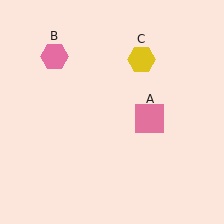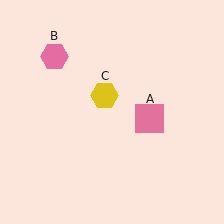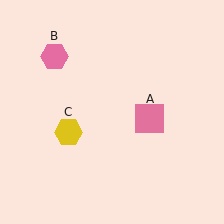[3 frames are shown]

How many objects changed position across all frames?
1 object changed position: yellow hexagon (object C).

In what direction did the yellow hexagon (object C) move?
The yellow hexagon (object C) moved down and to the left.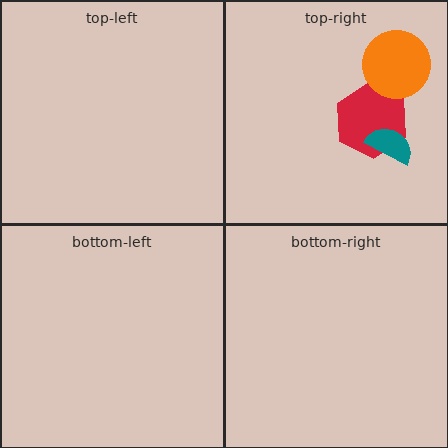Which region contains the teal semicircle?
The top-right region.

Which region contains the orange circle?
The top-right region.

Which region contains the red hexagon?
The top-right region.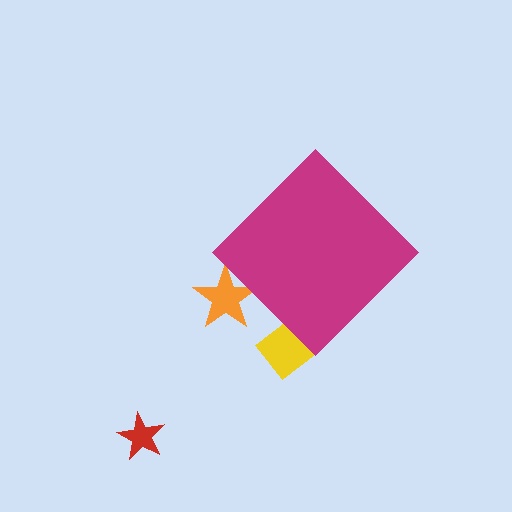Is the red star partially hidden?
No, the red star is fully visible.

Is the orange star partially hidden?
Yes, the orange star is partially hidden behind the magenta diamond.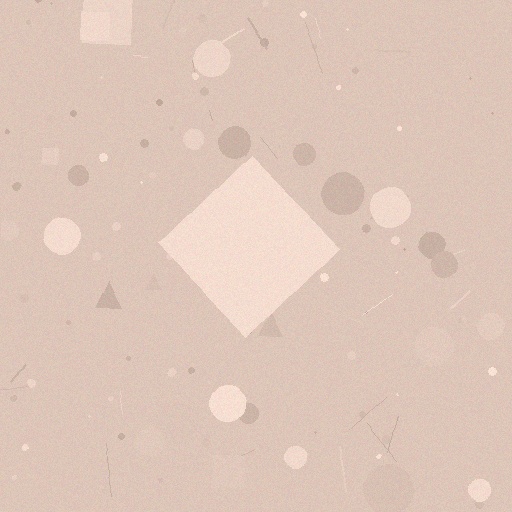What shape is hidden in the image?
A diamond is hidden in the image.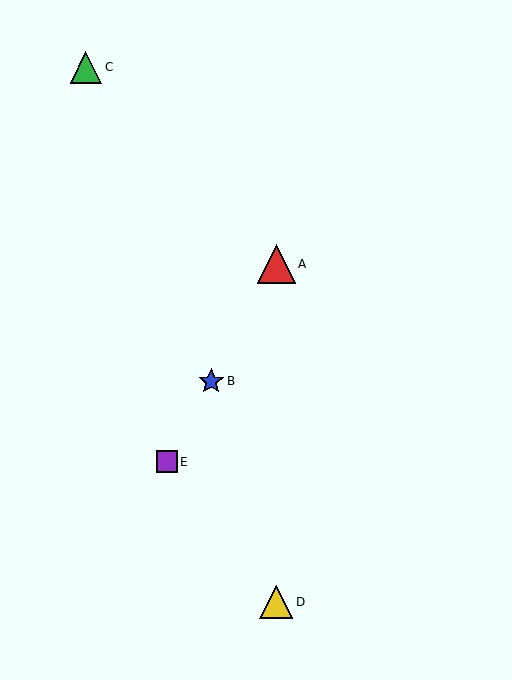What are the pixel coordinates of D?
Object D is at (276, 602).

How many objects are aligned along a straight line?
3 objects (A, B, E) are aligned along a straight line.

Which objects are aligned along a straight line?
Objects A, B, E are aligned along a straight line.